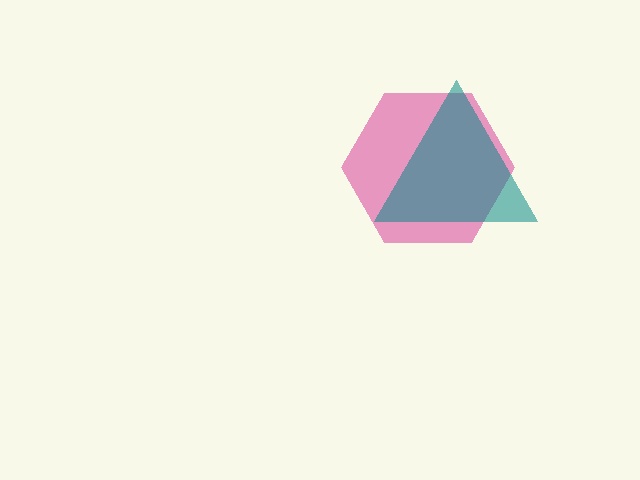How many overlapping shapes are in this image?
There are 2 overlapping shapes in the image.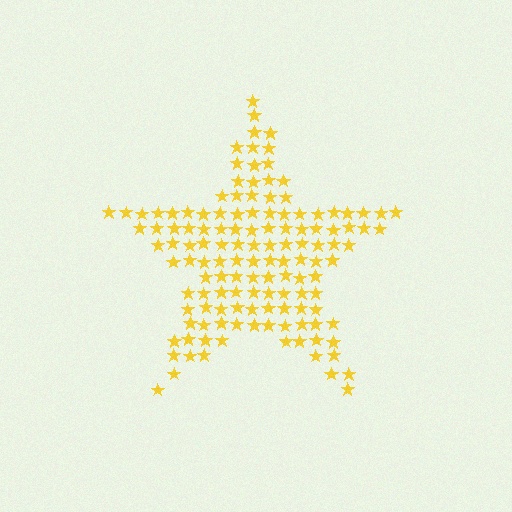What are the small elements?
The small elements are stars.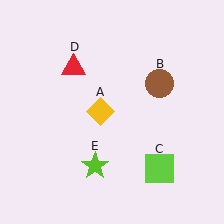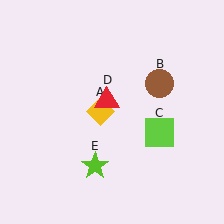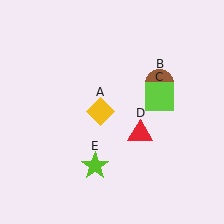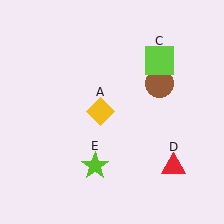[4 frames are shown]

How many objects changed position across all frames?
2 objects changed position: lime square (object C), red triangle (object D).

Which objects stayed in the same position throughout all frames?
Yellow diamond (object A) and brown circle (object B) and lime star (object E) remained stationary.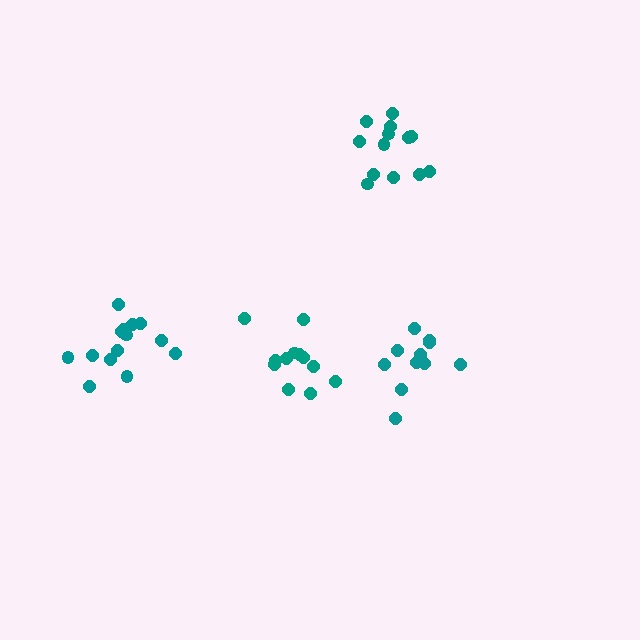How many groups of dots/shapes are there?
There are 4 groups.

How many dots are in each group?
Group 1: 12 dots, Group 2: 12 dots, Group 3: 13 dots, Group 4: 14 dots (51 total).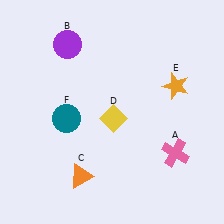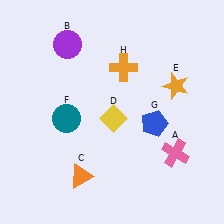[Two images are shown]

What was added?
A blue pentagon (G), an orange cross (H) were added in Image 2.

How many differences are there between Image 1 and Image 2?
There are 2 differences between the two images.